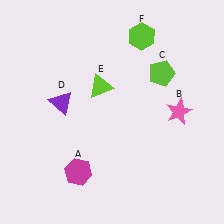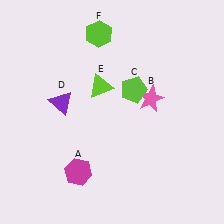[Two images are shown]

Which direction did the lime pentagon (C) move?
The lime pentagon (C) moved left.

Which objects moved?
The objects that moved are: the pink star (B), the lime pentagon (C), the lime hexagon (F).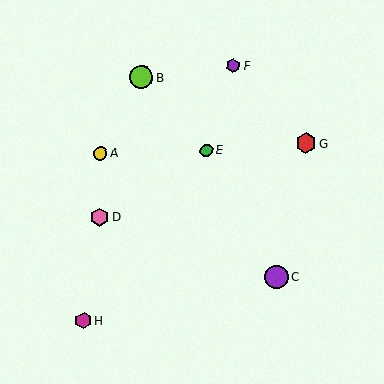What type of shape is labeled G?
Shape G is a red hexagon.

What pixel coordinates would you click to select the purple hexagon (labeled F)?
Click at (233, 66) to select the purple hexagon F.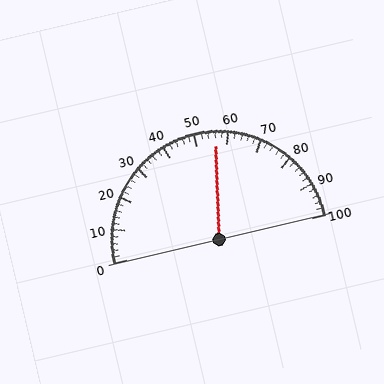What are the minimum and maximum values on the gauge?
The gauge ranges from 0 to 100.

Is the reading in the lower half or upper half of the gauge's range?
The reading is in the upper half of the range (0 to 100).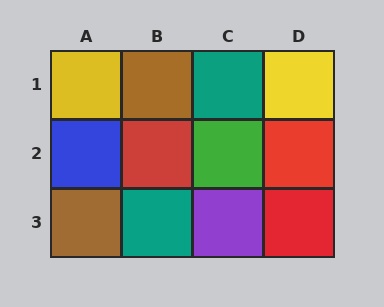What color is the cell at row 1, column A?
Yellow.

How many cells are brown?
2 cells are brown.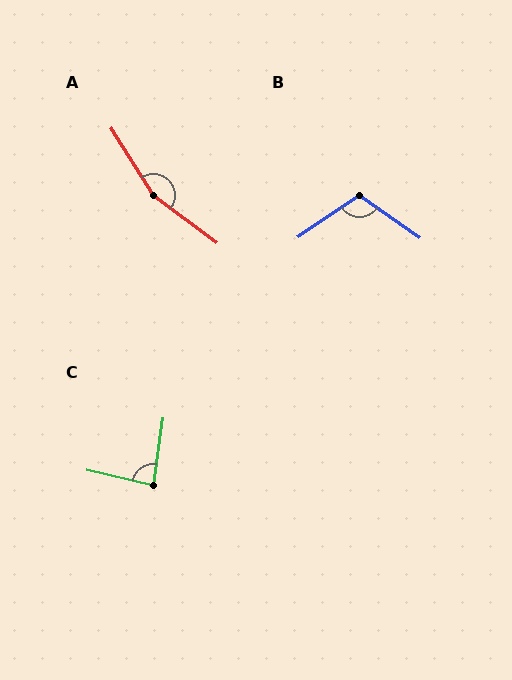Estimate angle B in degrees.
Approximately 111 degrees.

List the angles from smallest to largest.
C (86°), B (111°), A (159°).